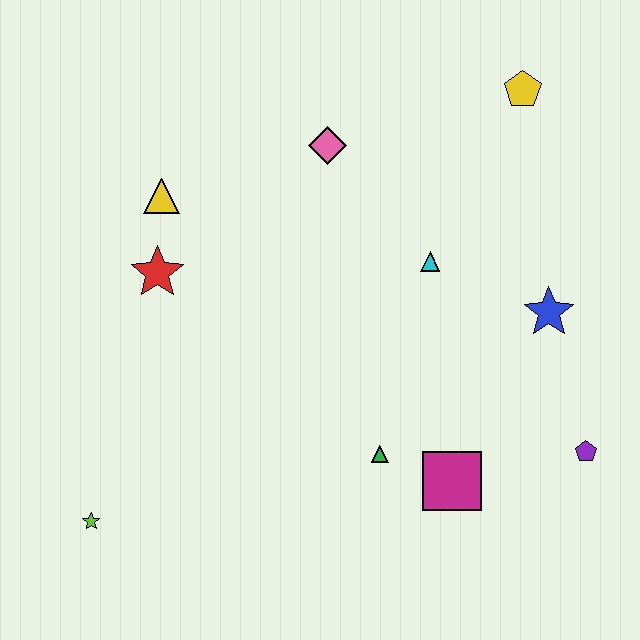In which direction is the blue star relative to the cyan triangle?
The blue star is to the right of the cyan triangle.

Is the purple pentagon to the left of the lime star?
No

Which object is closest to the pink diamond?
The cyan triangle is closest to the pink diamond.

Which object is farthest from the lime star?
The yellow pentagon is farthest from the lime star.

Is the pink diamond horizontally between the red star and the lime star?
No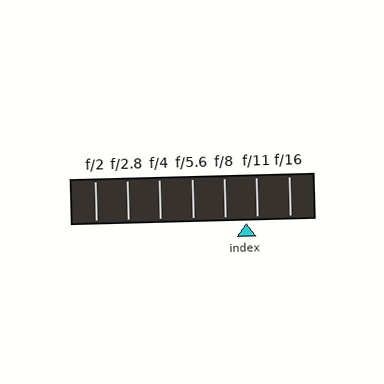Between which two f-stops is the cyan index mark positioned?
The index mark is between f/8 and f/11.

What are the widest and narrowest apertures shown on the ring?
The widest aperture shown is f/2 and the narrowest is f/16.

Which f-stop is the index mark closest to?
The index mark is closest to f/11.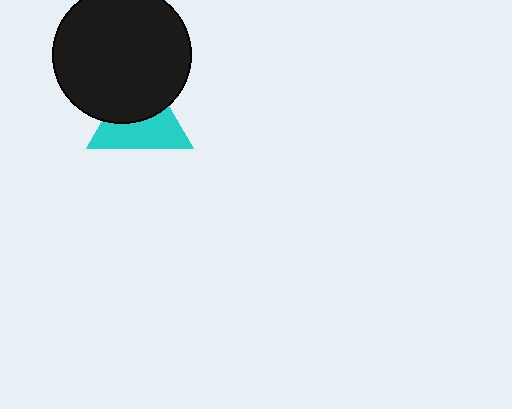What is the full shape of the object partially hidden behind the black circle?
The partially hidden object is a cyan triangle.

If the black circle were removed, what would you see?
You would see the complete cyan triangle.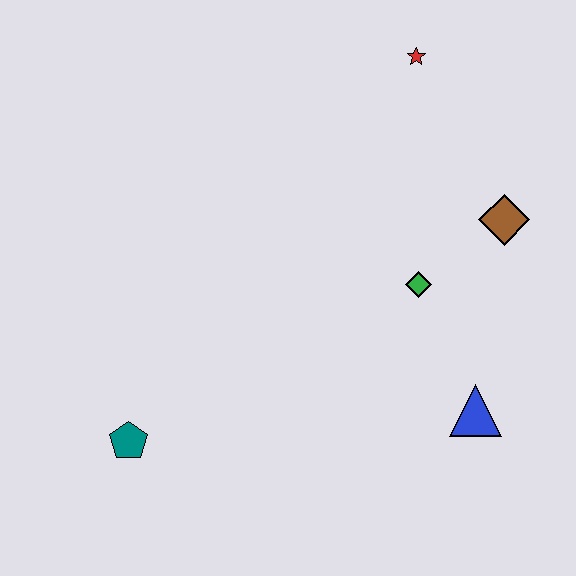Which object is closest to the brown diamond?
The green diamond is closest to the brown diamond.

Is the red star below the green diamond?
No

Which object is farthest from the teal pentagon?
The red star is farthest from the teal pentagon.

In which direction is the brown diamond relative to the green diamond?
The brown diamond is to the right of the green diamond.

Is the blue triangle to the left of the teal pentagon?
No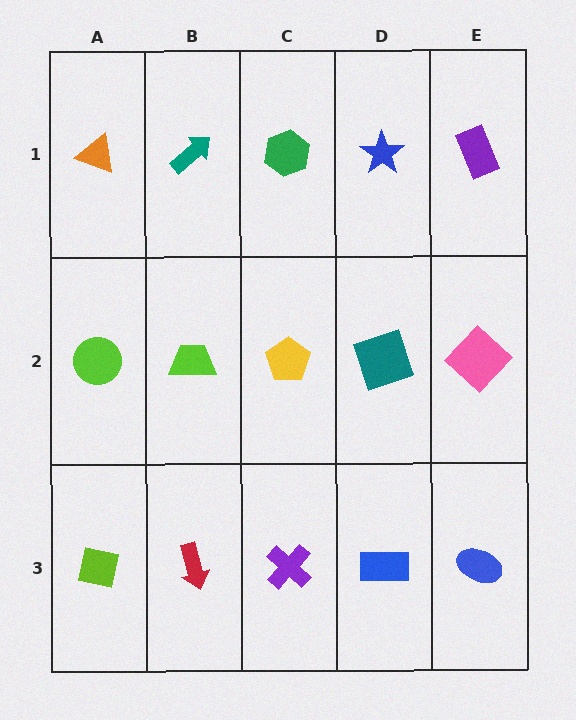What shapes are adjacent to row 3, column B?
A lime trapezoid (row 2, column B), a lime square (row 3, column A), a purple cross (row 3, column C).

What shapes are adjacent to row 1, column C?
A yellow pentagon (row 2, column C), a teal arrow (row 1, column B), a blue star (row 1, column D).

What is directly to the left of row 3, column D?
A purple cross.